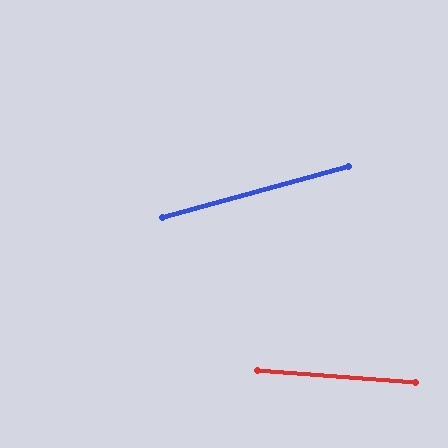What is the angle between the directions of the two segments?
Approximately 20 degrees.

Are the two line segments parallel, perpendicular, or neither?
Neither parallel nor perpendicular — they differ by about 20°.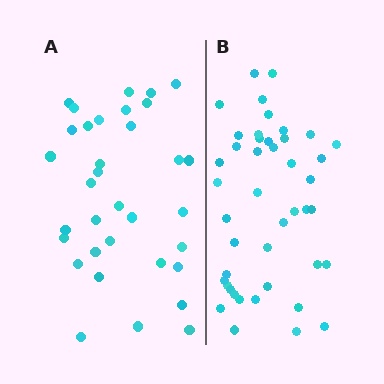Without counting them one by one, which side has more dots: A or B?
Region B (the right region) has more dots.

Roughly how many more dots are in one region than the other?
Region B has roughly 10 or so more dots than region A.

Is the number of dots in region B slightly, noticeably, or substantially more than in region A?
Region B has noticeably more, but not dramatically so. The ratio is roughly 1.3 to 1.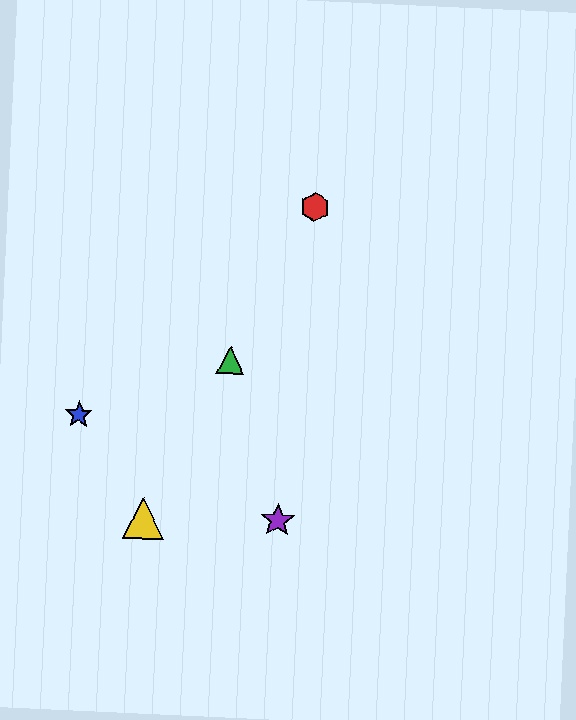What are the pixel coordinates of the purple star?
The purple star is at (278, 520).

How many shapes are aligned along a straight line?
3 shapes (the red hexagon, the green triangle, the yellow triangle) are aligned along a straight line.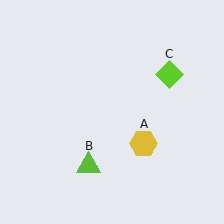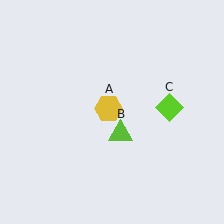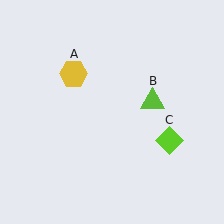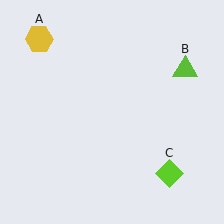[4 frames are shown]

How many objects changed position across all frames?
3 objects changed position: yellow hexagon (object A), lime triangle (object B), lime diamond (object C).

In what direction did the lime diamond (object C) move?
The lime diamond (object C) moved down.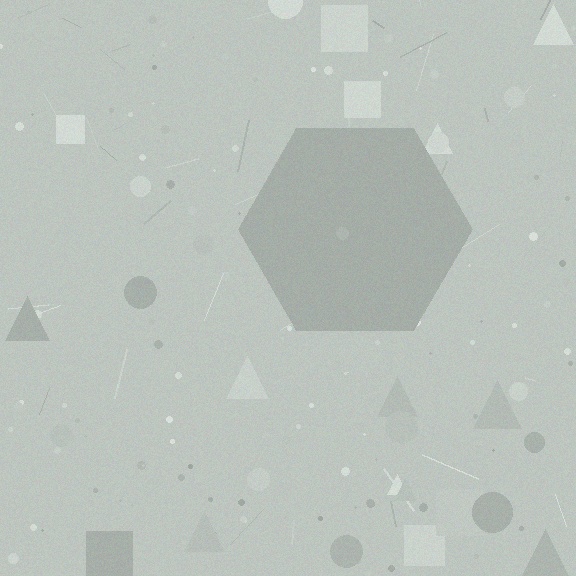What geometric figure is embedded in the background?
A hexagon is embedded in the background.